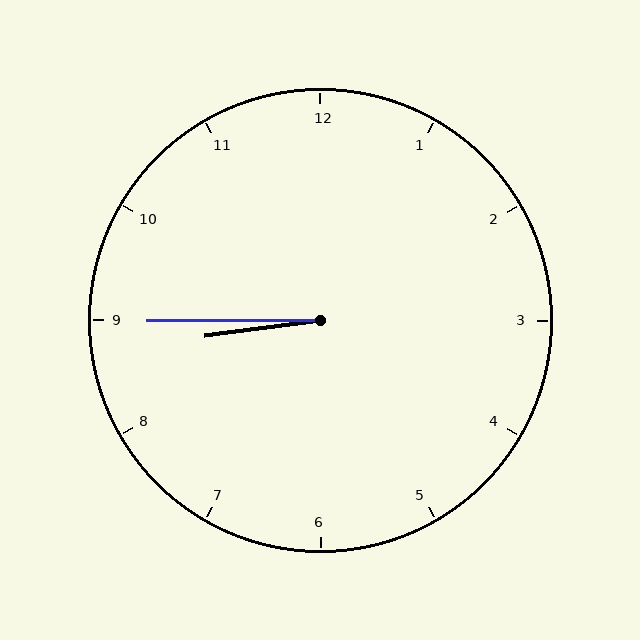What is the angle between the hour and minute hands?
Approximately 8 degrees.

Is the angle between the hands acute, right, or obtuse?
It is acute.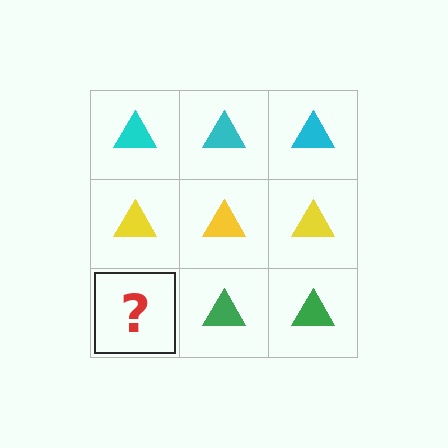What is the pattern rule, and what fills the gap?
The rule is that each row has a consistent color. The gap should be filled with a green triangle.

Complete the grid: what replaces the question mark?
The question mark should be replaced with a green triangle.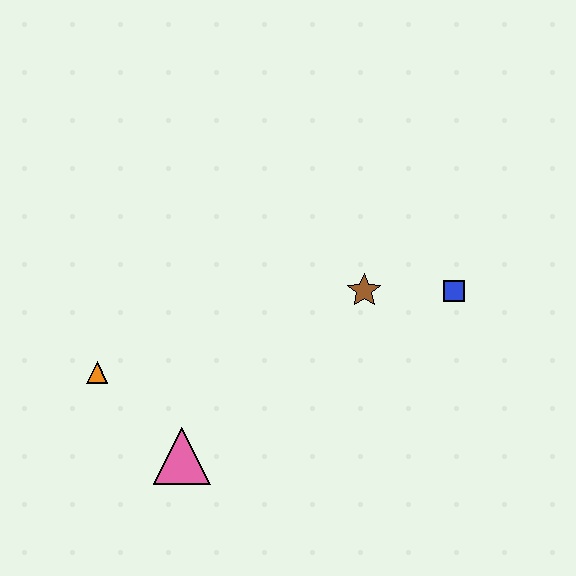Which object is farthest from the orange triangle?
The blue square is farthest from the orange triangle.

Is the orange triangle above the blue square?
No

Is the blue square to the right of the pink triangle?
Yes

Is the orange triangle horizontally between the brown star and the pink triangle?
No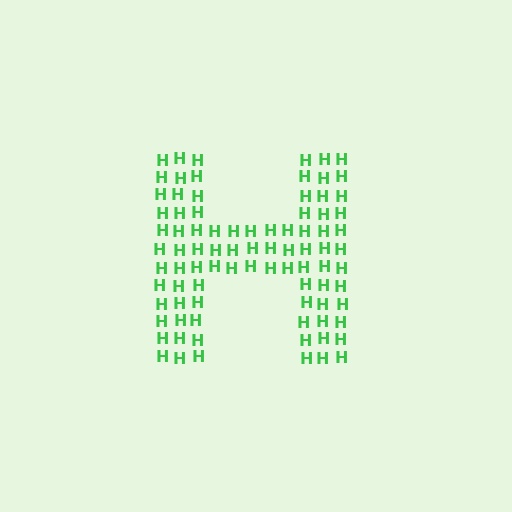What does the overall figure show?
The overall figure shows the letter H.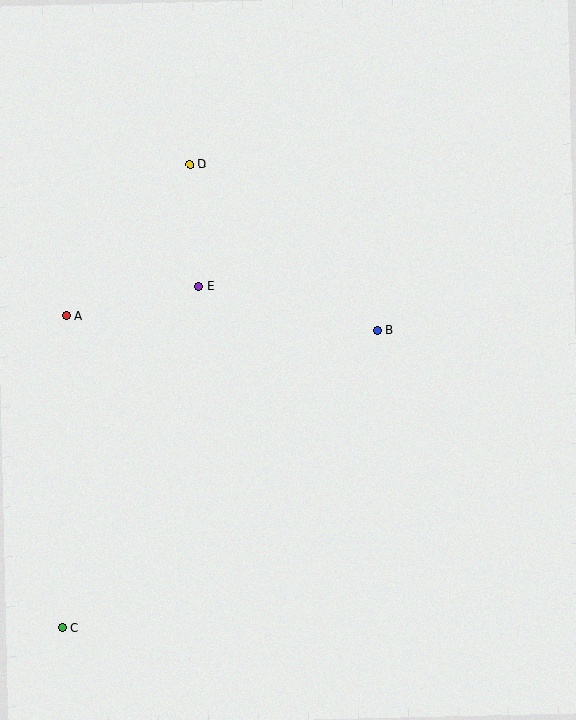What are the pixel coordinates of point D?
Point D is at (190, 164).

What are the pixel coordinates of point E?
Point E is at (199, 286).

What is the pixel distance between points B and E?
The distance between B and E is 184 pixels.